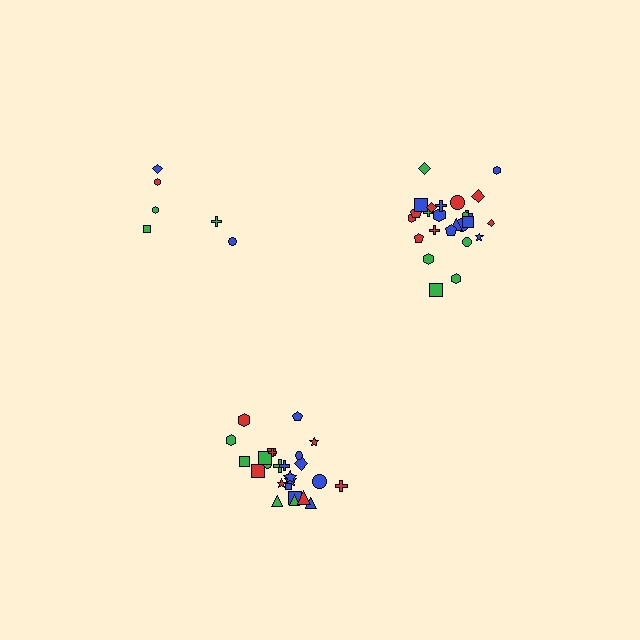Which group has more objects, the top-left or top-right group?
The top-right group.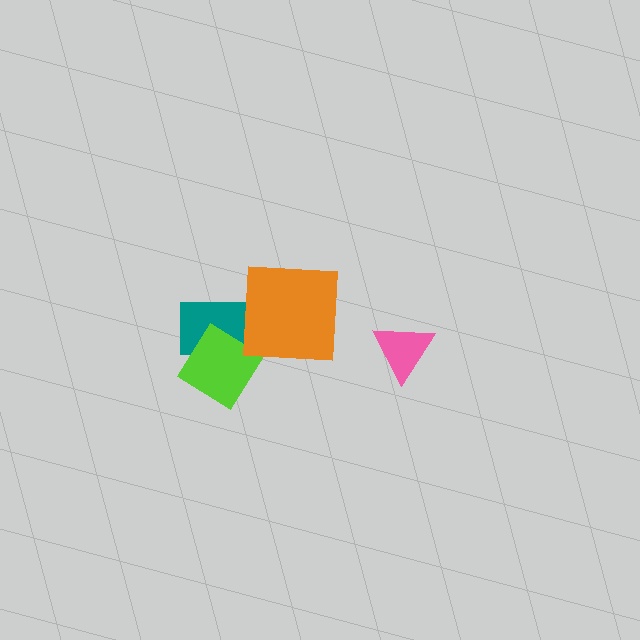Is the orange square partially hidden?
No, no other shape covers it.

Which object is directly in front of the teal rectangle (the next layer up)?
The lime diamond is directly in front of the teal rectangle.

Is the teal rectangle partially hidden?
Yes, it is partially covered by another shape.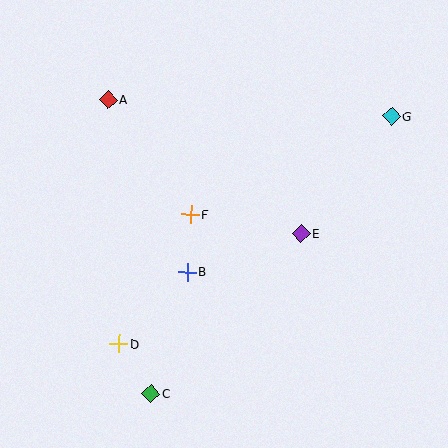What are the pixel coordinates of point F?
Point F is at (191, 215).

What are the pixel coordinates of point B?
Point B is at (187, 272).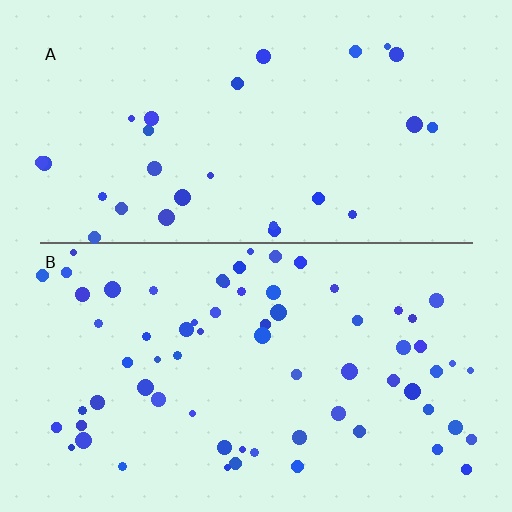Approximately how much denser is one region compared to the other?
Approximately 2.5× — region B over region A.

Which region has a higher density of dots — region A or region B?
B (the bottom).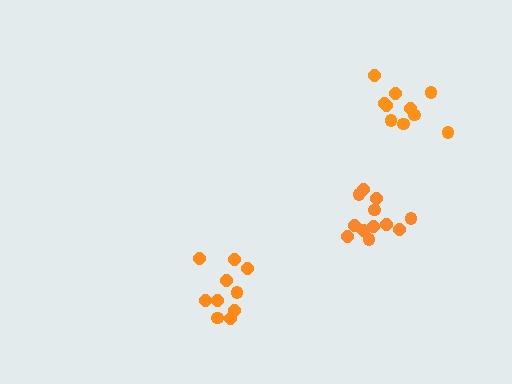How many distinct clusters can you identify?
There are 3 distinct clusters.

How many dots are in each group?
Group 1: 10 dots, Group 2: 10 dots, Group 3: 12 dots (32 total).